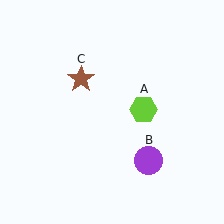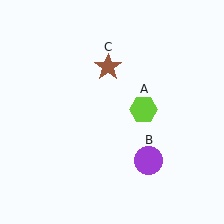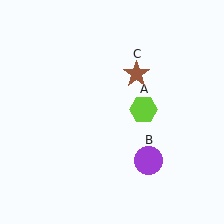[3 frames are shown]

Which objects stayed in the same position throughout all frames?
Lime hexagon (object A) and purple circle (object B) remained stationary.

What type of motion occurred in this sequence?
The brown star (object C) rotated clockwise around the center of the scene.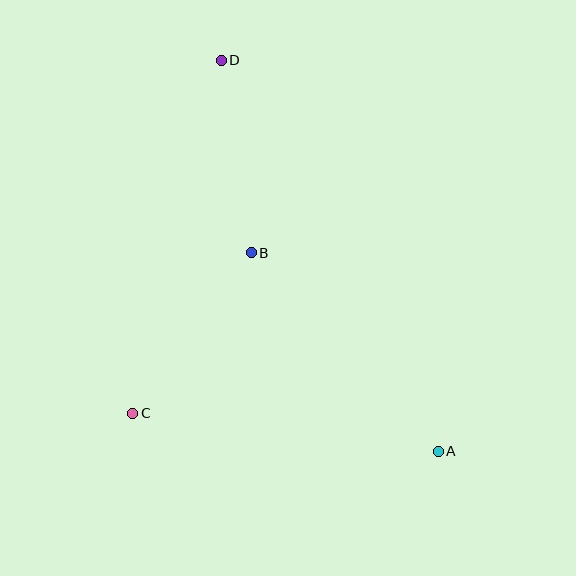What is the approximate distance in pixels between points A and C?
The distance between A and C is approximately 308 pixels.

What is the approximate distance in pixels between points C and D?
The distance between C and D is approximately 364 pixels.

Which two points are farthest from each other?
Points A and D are farthest from each other.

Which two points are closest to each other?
Points B and D are closest to each other.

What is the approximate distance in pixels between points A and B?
The distance between A and B is approximately 272 pixels.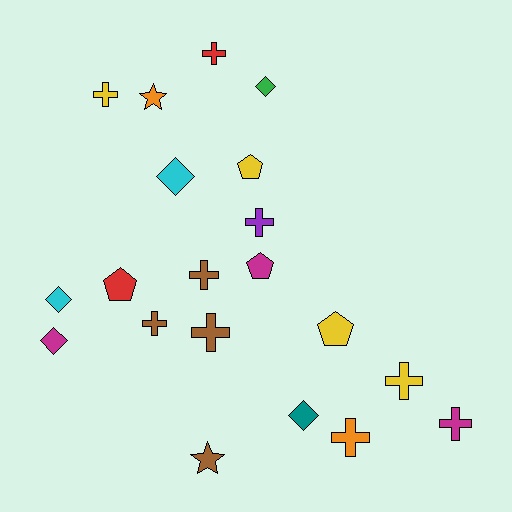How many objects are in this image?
There are 20 objects.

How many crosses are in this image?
There are 9 crosses.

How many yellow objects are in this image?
There are 4 yellow objects.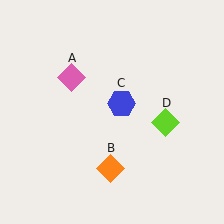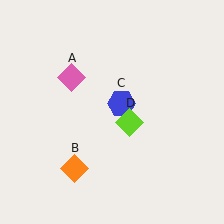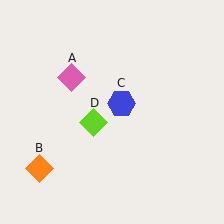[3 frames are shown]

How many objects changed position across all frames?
2 objects changed position: orange diamond (object B), lime diamond (object D).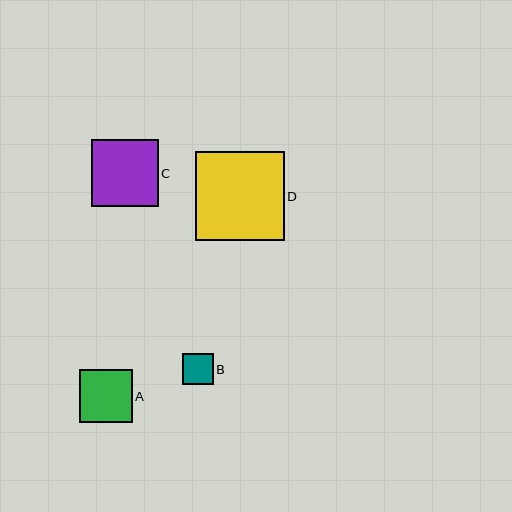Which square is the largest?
Square D is the largest with a size of approximately 89 pixels.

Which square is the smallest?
Square B is the smallest with a size of approximately 31 pixels.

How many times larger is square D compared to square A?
Square D is approximately 1.7 times the size of square A.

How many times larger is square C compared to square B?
Square C is approximately 2.2 times the size of square B.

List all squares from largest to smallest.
From largest to smallest: D, C, A, B.